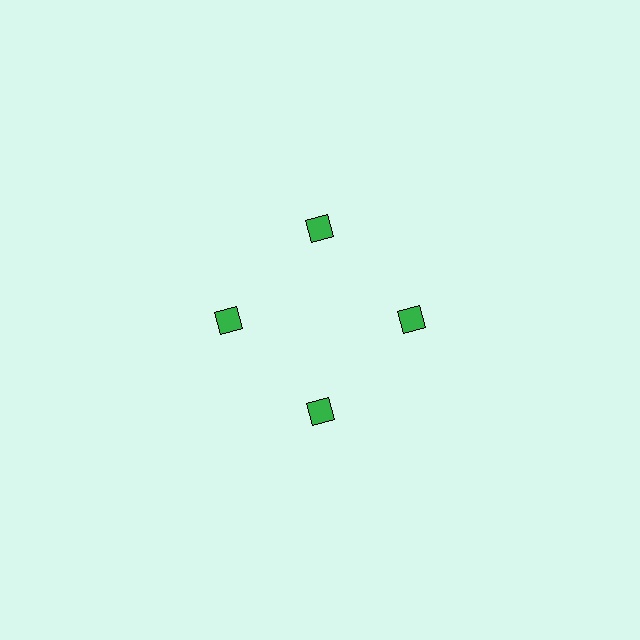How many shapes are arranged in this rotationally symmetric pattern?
There are 4 shapes, arranged in 4 groups of 1.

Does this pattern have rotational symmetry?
Yes, this pattern has 4-fold rotational symmetry. It looks the same after rotating 90 degrees around the center.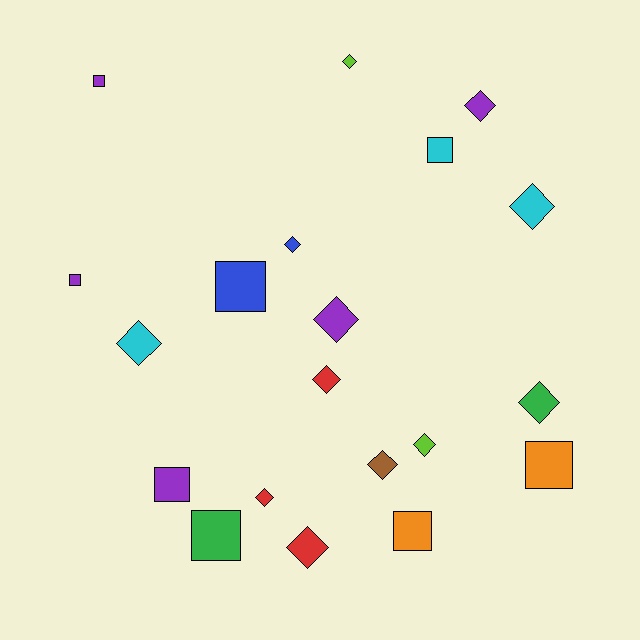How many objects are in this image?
There are 20 objects.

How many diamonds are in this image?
There are 12 diamonds.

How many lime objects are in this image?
There are 2 lime objects.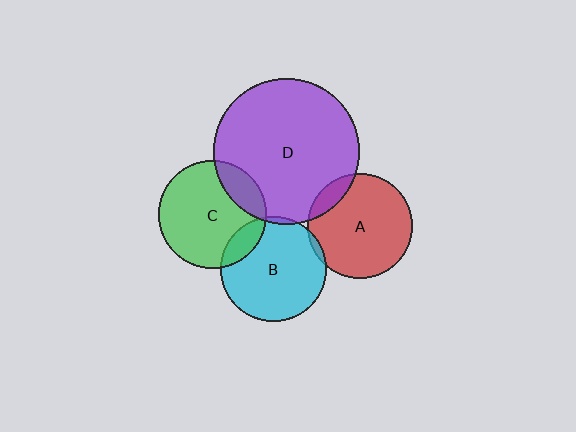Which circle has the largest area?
Circle D (purple).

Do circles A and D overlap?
Yes.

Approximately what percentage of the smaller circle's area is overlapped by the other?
Approximately 10%.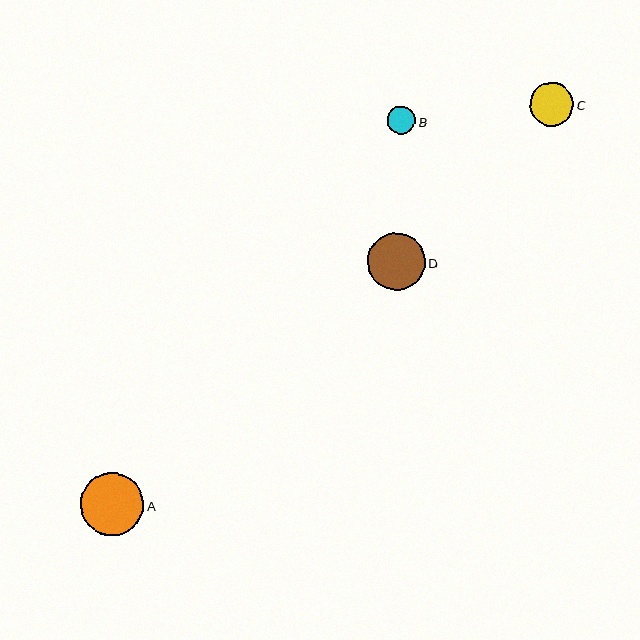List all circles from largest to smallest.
From largest to smallest: A, D, C, B.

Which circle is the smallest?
Circle B is the smallest with a size of approximately 28 pixels.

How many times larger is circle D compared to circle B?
Circle D is approximately 2.0 times the size of circle B.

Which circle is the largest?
Circle A is the largest with a size of approximately 63 pixels.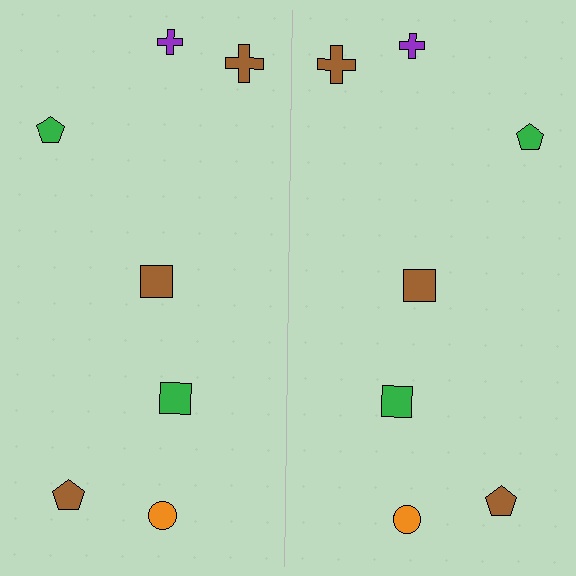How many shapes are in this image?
There are 14 shapes in this image.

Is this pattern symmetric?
Yes, this pattern has bilateral (reflection) symmetry.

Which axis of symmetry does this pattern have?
The pattern has a vertical axis of symmetry running through the center of the image.